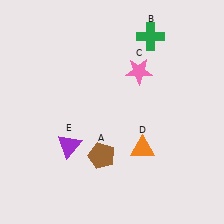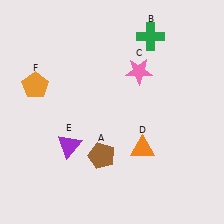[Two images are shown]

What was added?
An orange pentagon (F) was added in Image 2.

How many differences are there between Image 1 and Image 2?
There is 1 difference between the two images.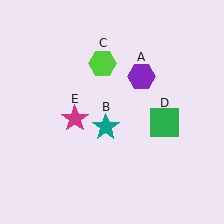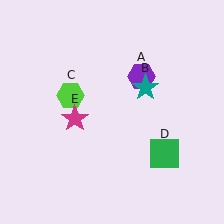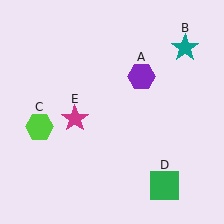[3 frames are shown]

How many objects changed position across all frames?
3 objects changed position: teal star (object B), lime hexagon (object C), green square (object D).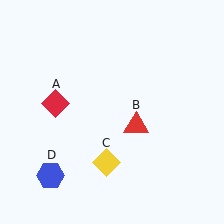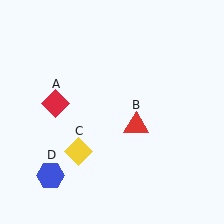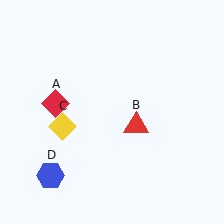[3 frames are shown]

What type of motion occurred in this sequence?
The yellow diamond (object C) rotated clockwise around the center of the scene.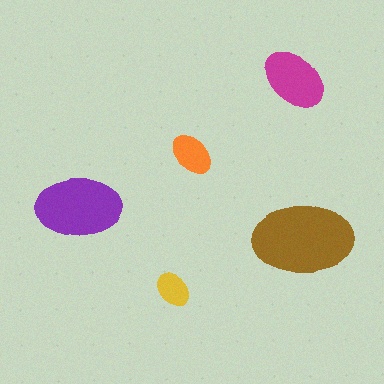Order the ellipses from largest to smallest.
the brown one, the purple one, the magenta one, the orange one, the yellow one.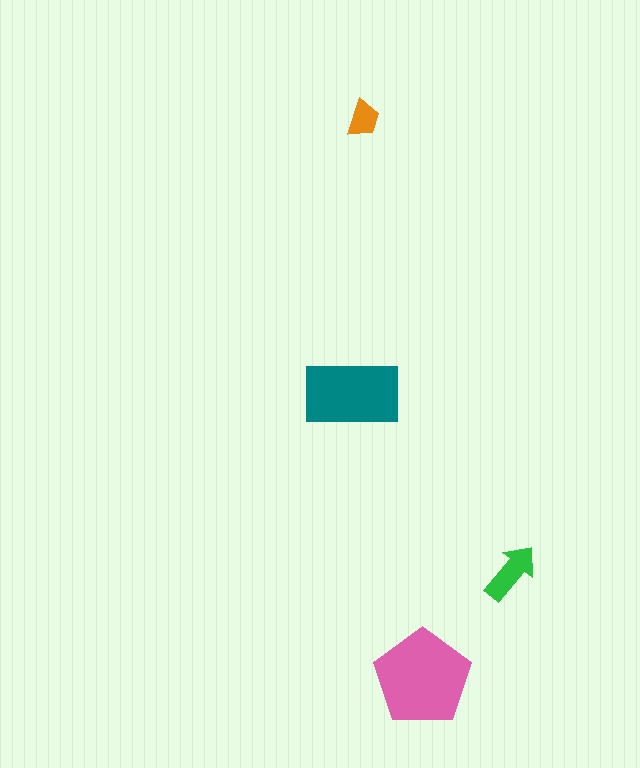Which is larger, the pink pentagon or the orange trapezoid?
The pink pentagon.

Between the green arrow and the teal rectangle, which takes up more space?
The teal rectangle.